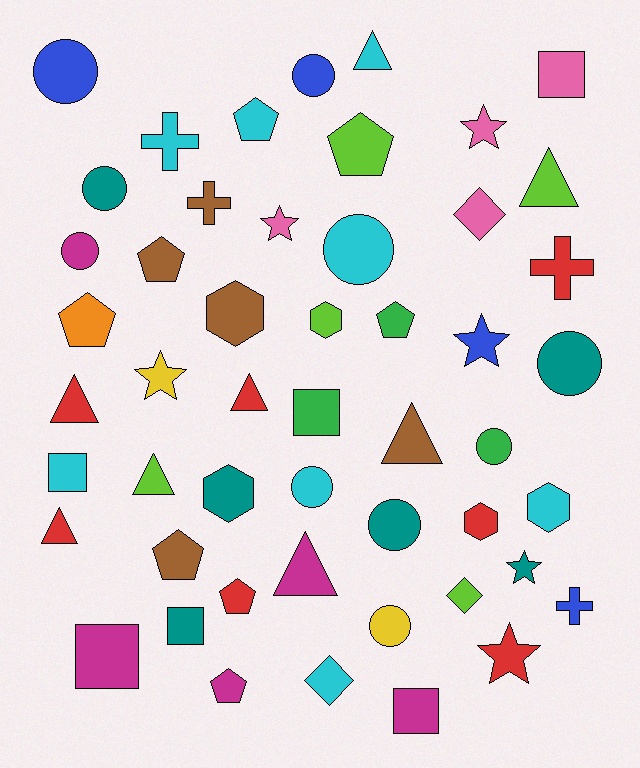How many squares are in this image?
There are 6 squares.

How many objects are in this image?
There are 50 objects.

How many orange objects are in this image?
There is 1 orange object.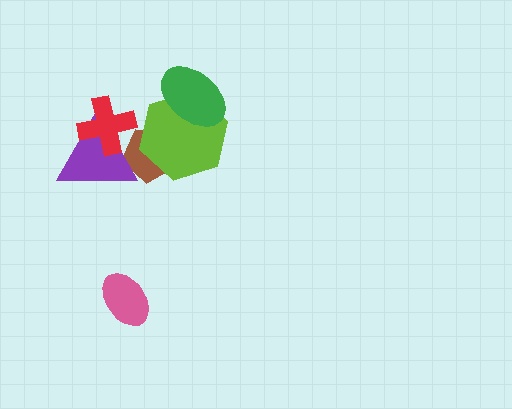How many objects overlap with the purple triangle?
2 objects overlap with the purple triangle.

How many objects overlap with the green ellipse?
1 object overlaps with the green ellipse.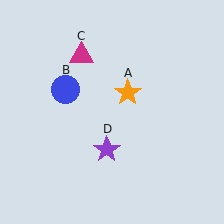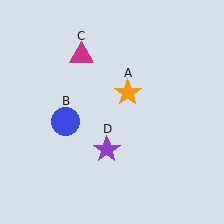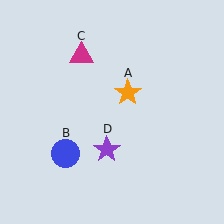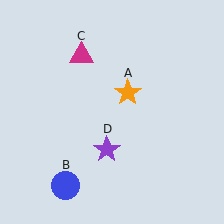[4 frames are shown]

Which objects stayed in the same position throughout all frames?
Orange star (object A) and magenta triangle (object C) and purple star (object D) remained stationary.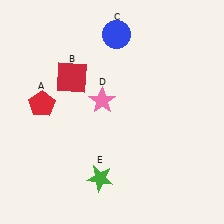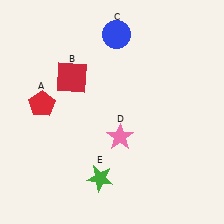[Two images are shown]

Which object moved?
The pink star (D) moved down.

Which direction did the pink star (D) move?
The pink star (D) moved down.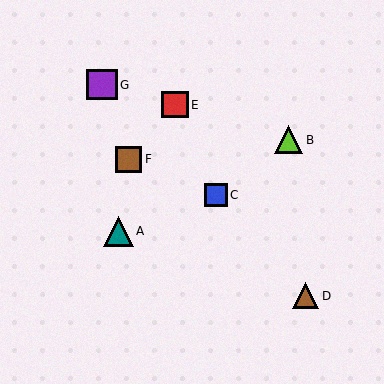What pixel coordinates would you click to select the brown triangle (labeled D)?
Click at (306, 296) to select the brown triangle D.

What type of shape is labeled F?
Shape F is a brown square.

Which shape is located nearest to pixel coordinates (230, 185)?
The blue square (labeled C) at (216, 195) is nearest to that location.